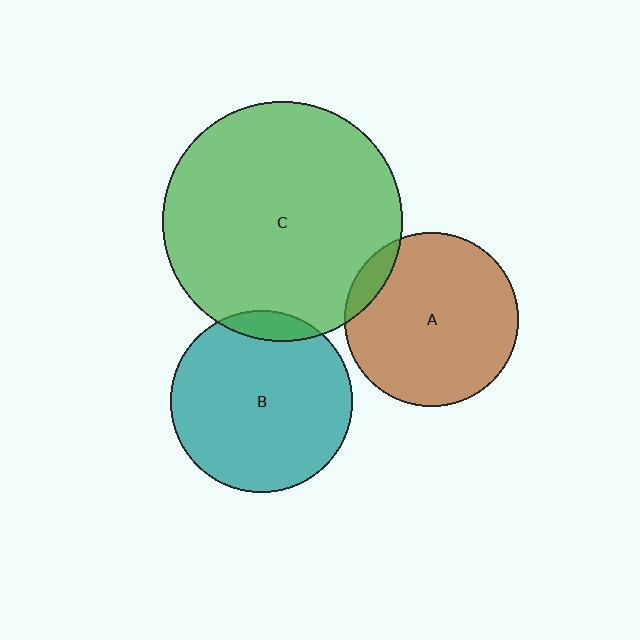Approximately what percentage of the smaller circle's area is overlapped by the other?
Approximately 10%.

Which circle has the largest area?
Circle C (green).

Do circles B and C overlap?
Yes.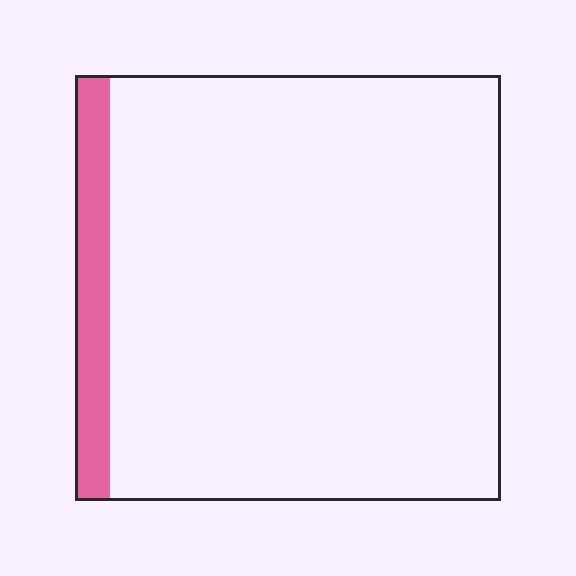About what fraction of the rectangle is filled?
About one tenth (1/10).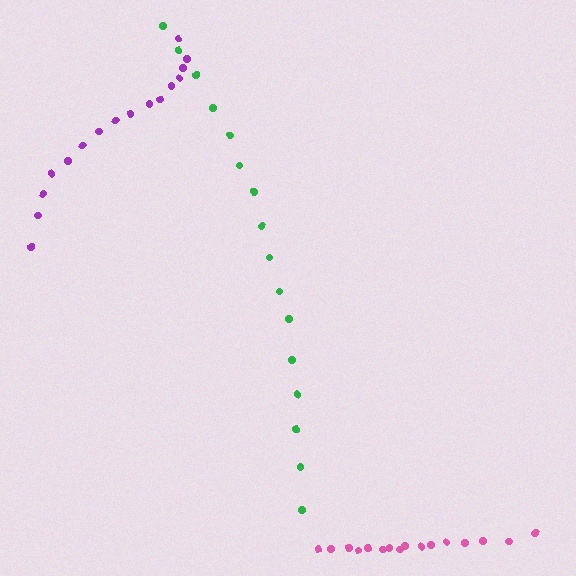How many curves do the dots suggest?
There are 3 distinct paths.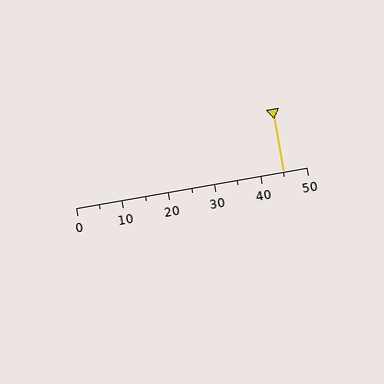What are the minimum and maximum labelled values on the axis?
The axis runs from 0 to 50.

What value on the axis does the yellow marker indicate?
The marker indicates approximately 45.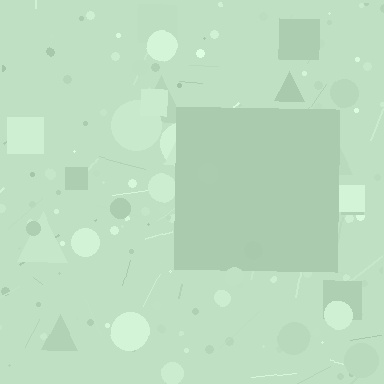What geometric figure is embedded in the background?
A square is embedded in the background.